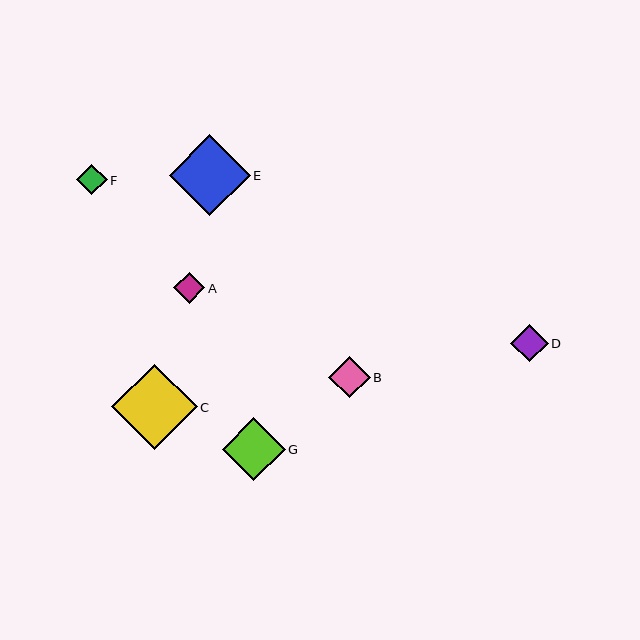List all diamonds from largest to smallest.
From largest to smallest: C, E, G, B, D, A, F.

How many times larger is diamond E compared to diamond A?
Diamond E is approximately 2.6 times the size of diamond A.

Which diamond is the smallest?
Diamond F is the smallest with a size of approximately 30 pixels.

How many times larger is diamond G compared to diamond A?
Diamond G is approximately 2.0 times the size of diamond A.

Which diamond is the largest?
Diamond C is the largest with a size of approximately 85 pixels.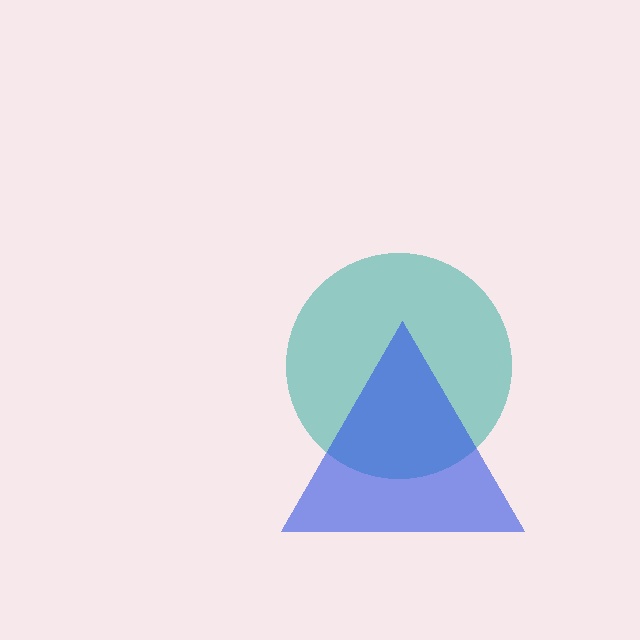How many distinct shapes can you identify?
There are 2 distinct shapes: a teal circle, a blue triangle.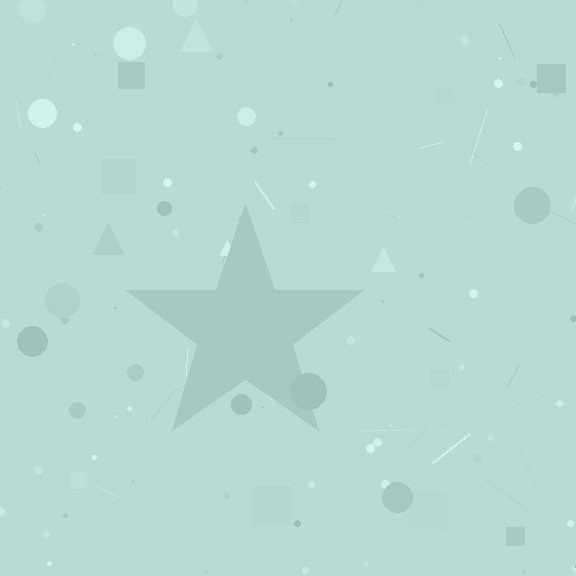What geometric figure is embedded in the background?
A star is embedded in the background.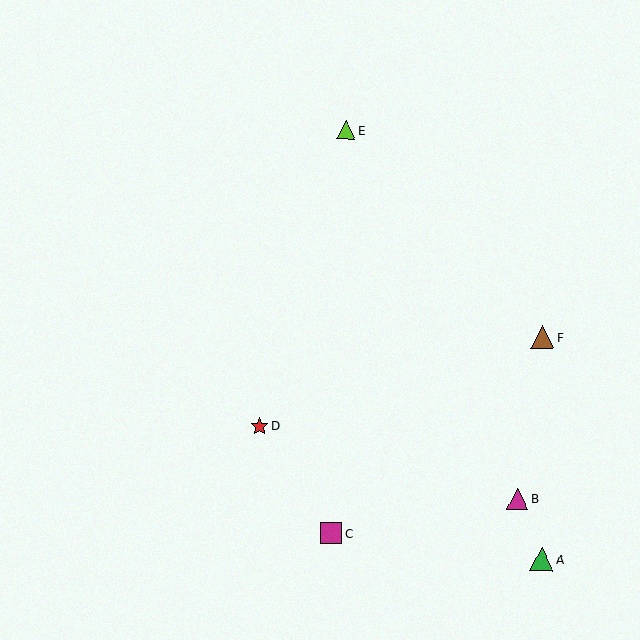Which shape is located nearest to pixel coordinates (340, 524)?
The magenta square (labeled C) at (331, 534) is nearest to that location.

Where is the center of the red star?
The center of the red star is at (260, 426).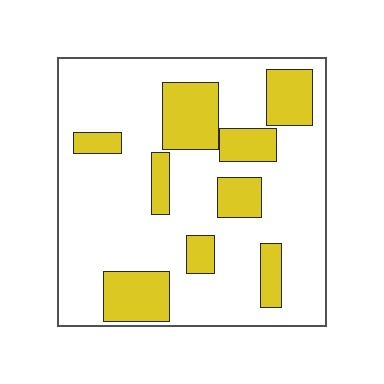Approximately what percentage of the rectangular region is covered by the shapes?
Approximately 25%.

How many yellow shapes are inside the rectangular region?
9.